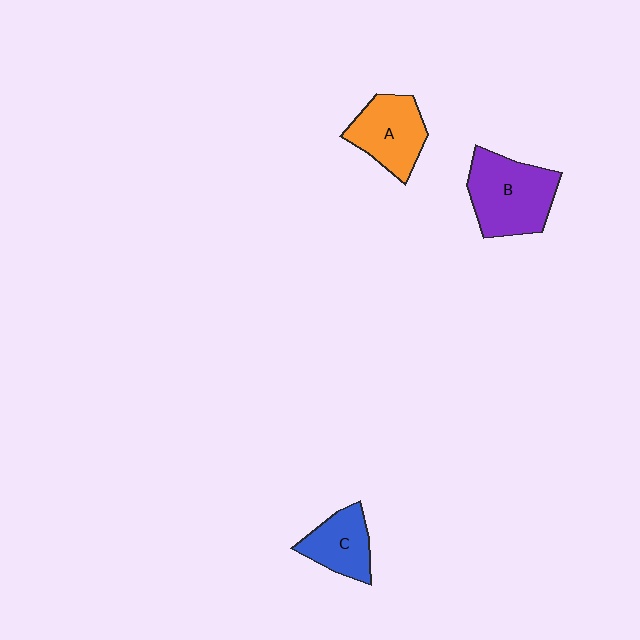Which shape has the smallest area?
Shape C (blue).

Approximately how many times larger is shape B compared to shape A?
Approximately 1.3 times.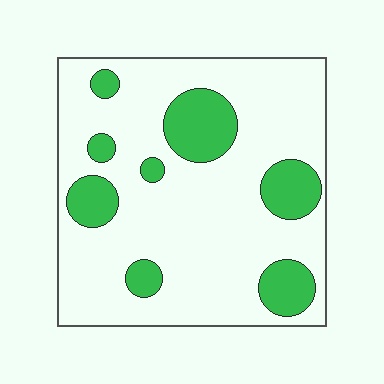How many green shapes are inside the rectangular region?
8.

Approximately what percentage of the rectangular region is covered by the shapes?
Approximately 20%.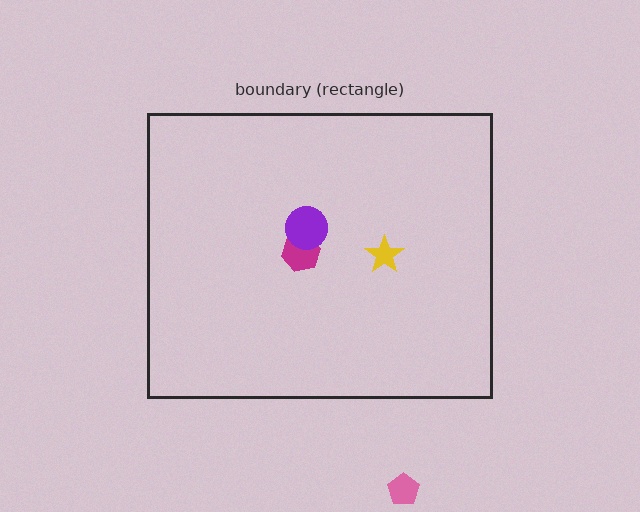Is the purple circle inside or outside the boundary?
Inside.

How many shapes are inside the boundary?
3 inside, 1 outside.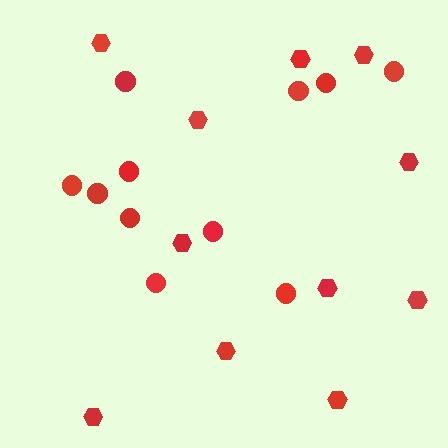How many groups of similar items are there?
There are 2 groups: one group of circles (11) and one group of hexagons (11).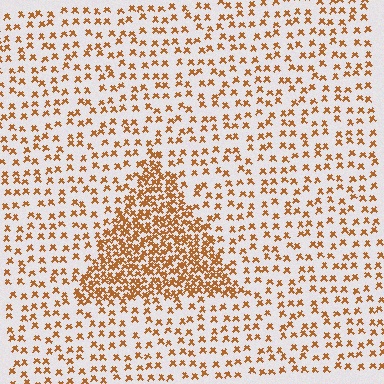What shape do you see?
I see a triangle.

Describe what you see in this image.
The image contains small brown elements arranged at two different densities. A triangle-shaped region is visible where the elements are more densely packed than the surrounding area.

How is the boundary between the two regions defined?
The boundary is defined by a change in element density (approximately 2.7x ratio). All elements are the same color, size, and shape.